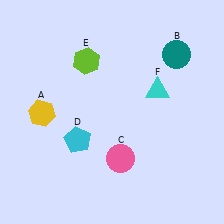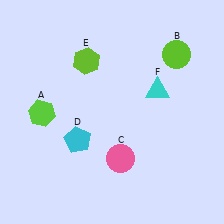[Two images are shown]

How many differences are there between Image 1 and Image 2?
There are 2 differences between the two images.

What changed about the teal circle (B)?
In Image 1, B is teal. In Image 2, it changed to lime.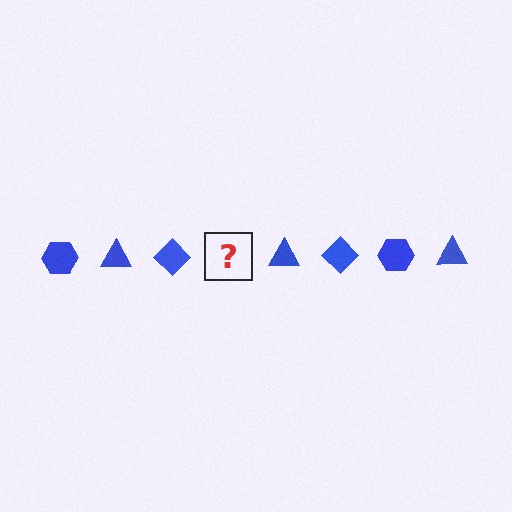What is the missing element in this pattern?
The missing element is a blue hexagon.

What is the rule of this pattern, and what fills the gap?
The rule is that the pattern cycles through hexagon, triangle, diamond shapes in blue. The gap should be filled with a blue hexagon.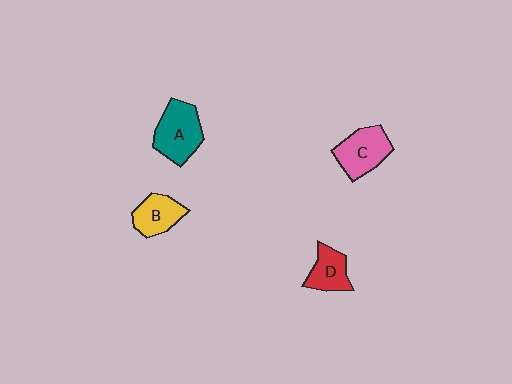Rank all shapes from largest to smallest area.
From largest to smallest: A (teal), C (pink), B (yellow), D (red).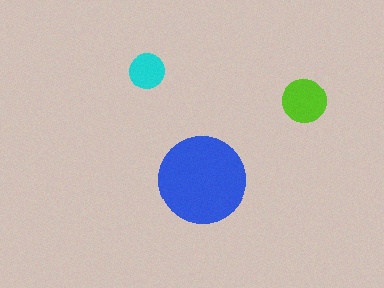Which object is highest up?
The cyan circle is topmost.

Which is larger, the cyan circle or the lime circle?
The lime one.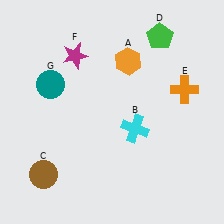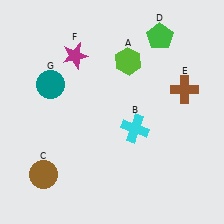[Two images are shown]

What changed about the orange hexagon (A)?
In Image 1, A is orange. In Image 2, it changed to lime.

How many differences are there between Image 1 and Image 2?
There are 2 differences between the two images.